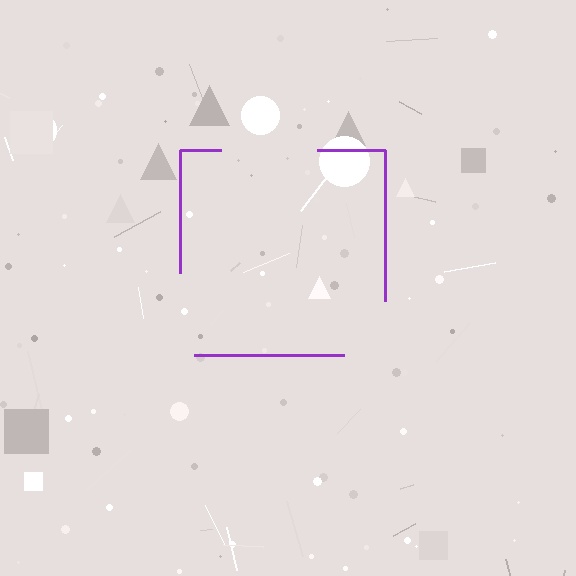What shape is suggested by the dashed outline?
The dashed outline suggests a square.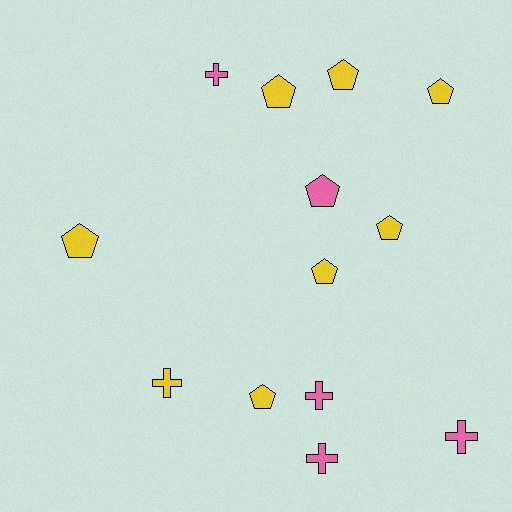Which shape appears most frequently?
Pentagon, with 8 objects.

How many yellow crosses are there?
There is 1 yellow cross.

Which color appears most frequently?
Yellow, with 8 objects.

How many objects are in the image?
There are 13 objects.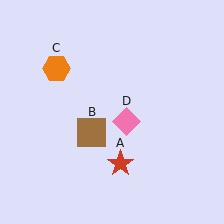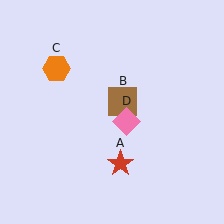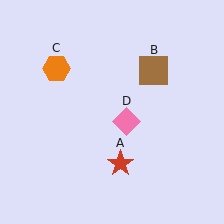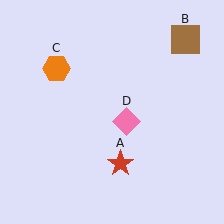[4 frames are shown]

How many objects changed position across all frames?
1 object changed position: brown square (object B).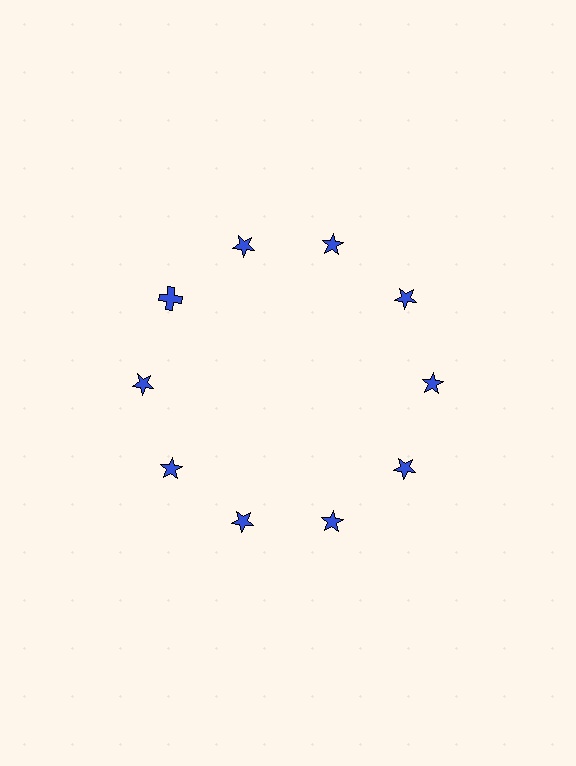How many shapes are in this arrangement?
There are 10 shapes arranged in a ring pattern.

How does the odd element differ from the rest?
It has a different shape: cross instead of star.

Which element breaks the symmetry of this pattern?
The blue cross at roughly the 10 o'clock position breaks the symmetry. All other shapes are blue stars.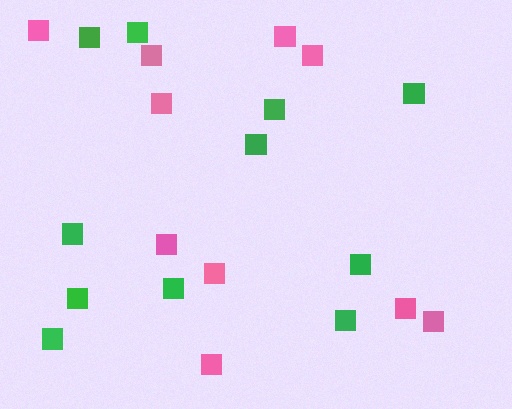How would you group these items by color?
There are 2 groups: one group of green squares (11) and one group of pink squares (10).